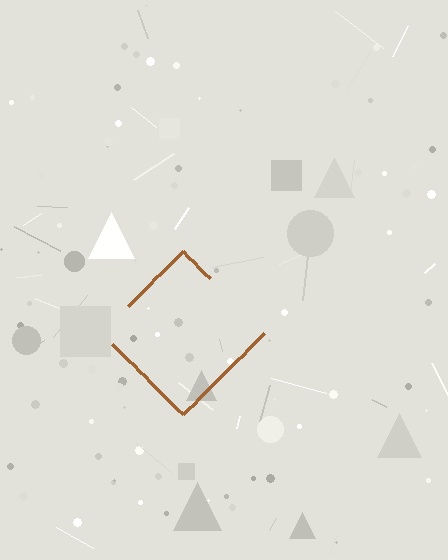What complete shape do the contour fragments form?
The contour fragments form a diamond.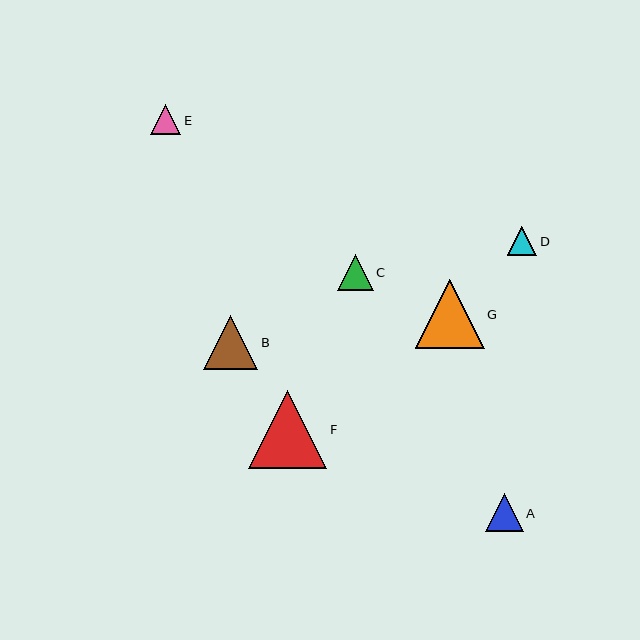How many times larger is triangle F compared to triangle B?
Triangle F is approximately 1.4 times the size of triangle B.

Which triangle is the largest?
Triangle F is the largest with a size of approximately 78 pixels.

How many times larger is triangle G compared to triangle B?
Triangle G is approximately 1.3 times the size of triangle B.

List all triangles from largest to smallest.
From largest to smallest: F, G, B, A, C, E, D.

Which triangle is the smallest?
Triangle D is the smallest with a size of approximately 29 pixels.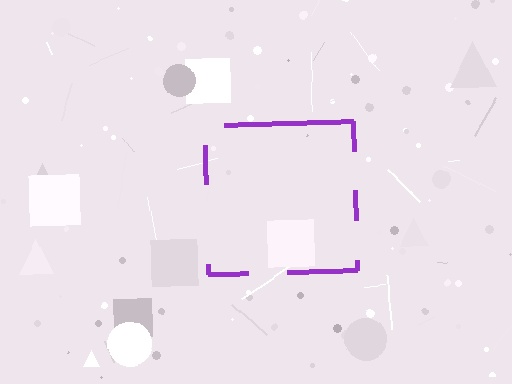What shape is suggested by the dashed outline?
The dashed outline suggests a square.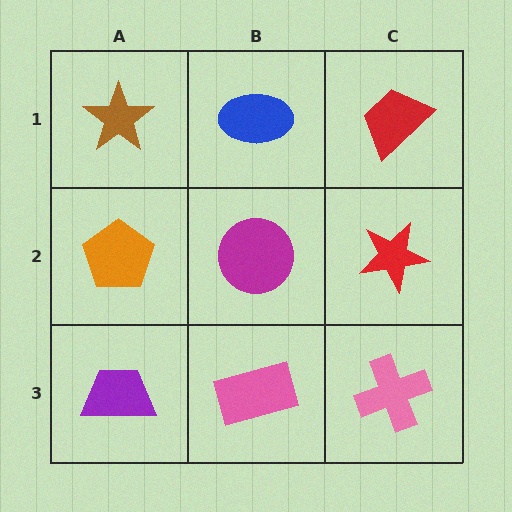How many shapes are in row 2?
3 shapes.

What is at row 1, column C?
A red trapezoid.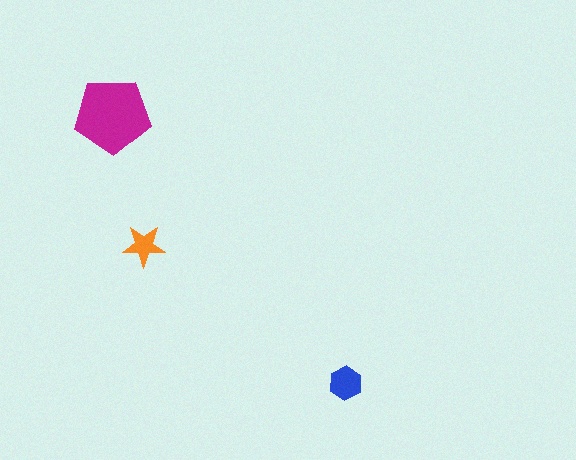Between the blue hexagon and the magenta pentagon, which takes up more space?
The magenta pentagon.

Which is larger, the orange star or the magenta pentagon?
The magenta pentagon.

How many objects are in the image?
There are 3 objects in the image.